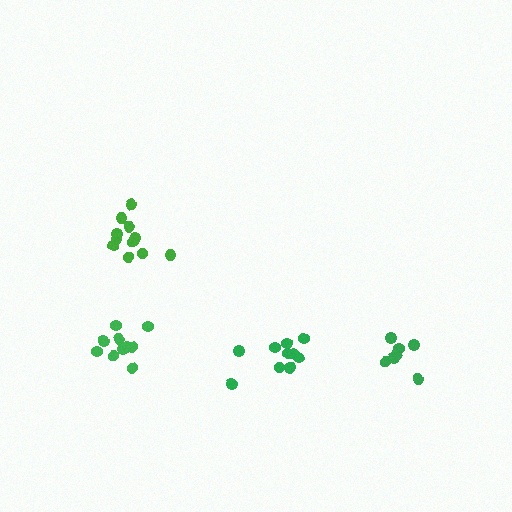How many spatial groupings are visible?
There are 4 spatial groupings.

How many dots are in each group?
Group 1: 7 dots, Group 2: 10 dots, Group 3: 11 dots, Group 4: 10 dots (38 total).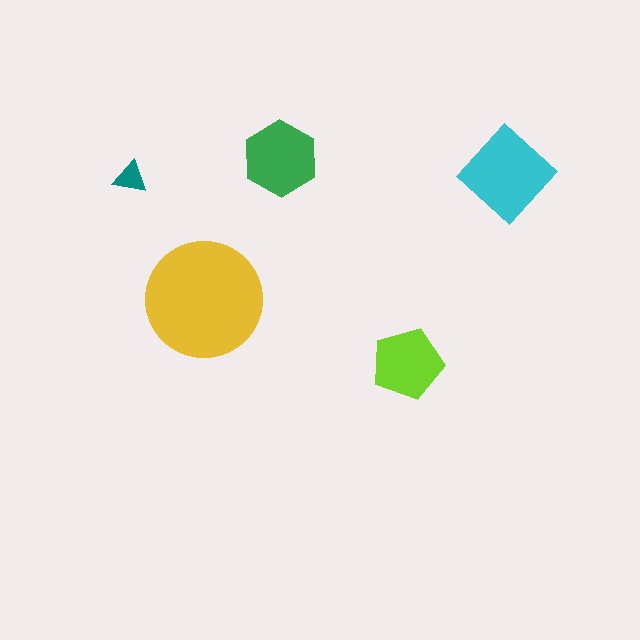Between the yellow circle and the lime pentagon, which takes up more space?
The yellow circle.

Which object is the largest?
The yellow circle.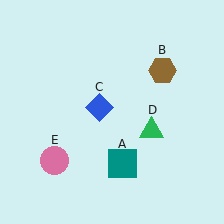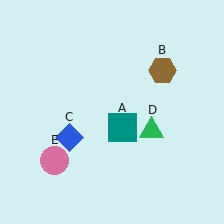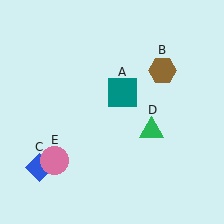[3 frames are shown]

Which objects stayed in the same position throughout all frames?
Brown hexagon (object B) and green triangle (object D) and pink circle (object E) remained stationary.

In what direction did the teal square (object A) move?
The teal square (object A) moved up.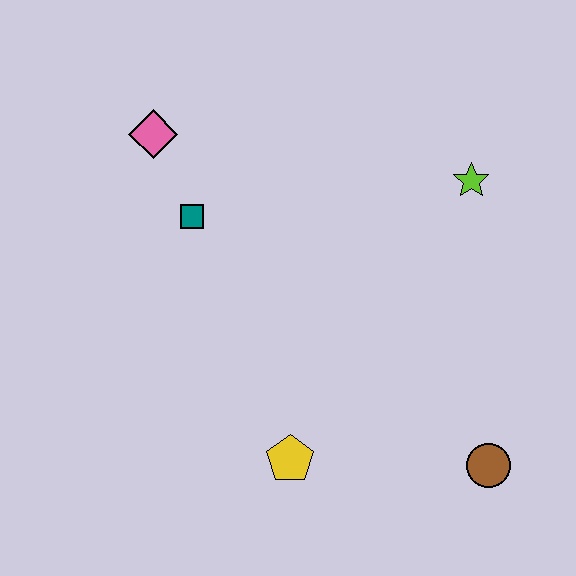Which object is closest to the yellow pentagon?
The brown circle is closest to the yellow pentagon.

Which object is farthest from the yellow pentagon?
The pink diamond is farthest from the yellow pentagon.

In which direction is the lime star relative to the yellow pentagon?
The lime star is above the yellow pentagon.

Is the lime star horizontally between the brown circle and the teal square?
Yes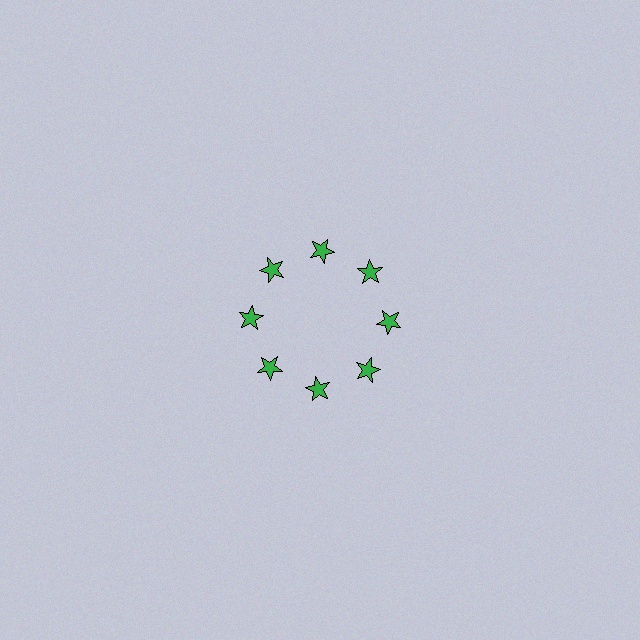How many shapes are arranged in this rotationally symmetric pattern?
There are 8 shapes, arranged in 8 groups of 1.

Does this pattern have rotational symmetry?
Yes, this pattern has 8-fold rotational symmetry. It looks the same after rotating 45 degrees around the center.